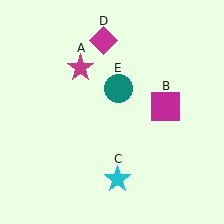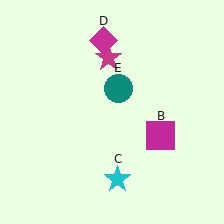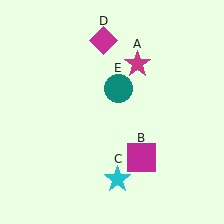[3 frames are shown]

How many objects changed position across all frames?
2 objects changed position: magenta star (object A), magenta square (object B).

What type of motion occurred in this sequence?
The magenta star (object A), magenta square (object B) rotated clockwise around the center of the scene.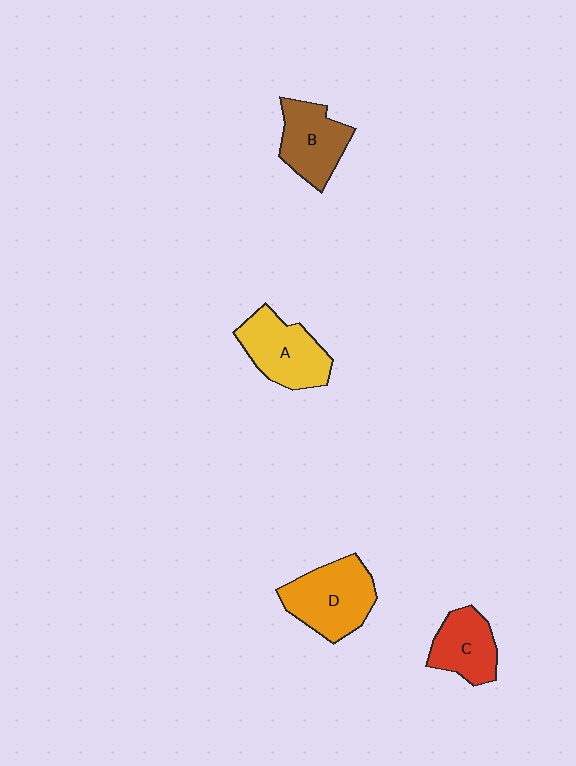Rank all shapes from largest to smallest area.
From largest to smallest: D (orange), A (yellow), B (brown), C (red).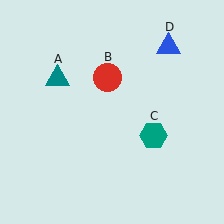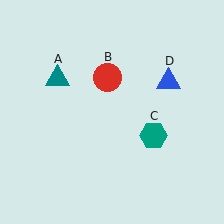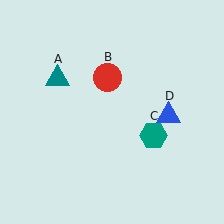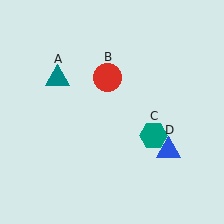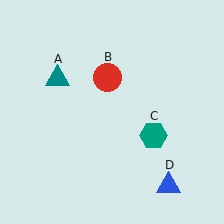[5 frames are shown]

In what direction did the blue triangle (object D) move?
The blue triangle (object D) moved down.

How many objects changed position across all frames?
1 object changed position: blue triangle (object D).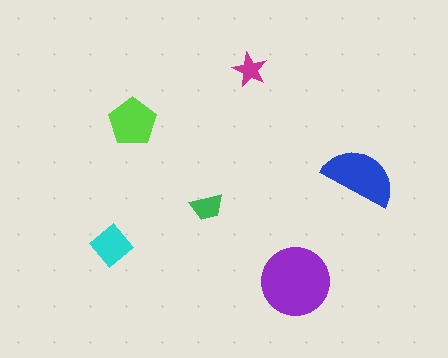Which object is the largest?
The purple circle.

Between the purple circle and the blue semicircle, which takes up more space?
The purple circle.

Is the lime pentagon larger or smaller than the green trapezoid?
Larger.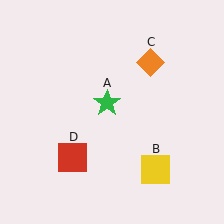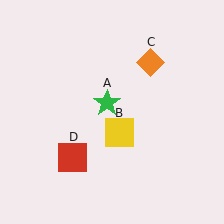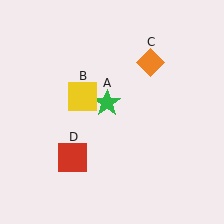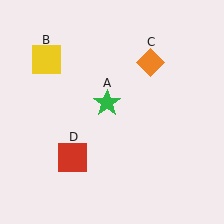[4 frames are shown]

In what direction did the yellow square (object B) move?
The yellow square (object B) moved up and to the left.